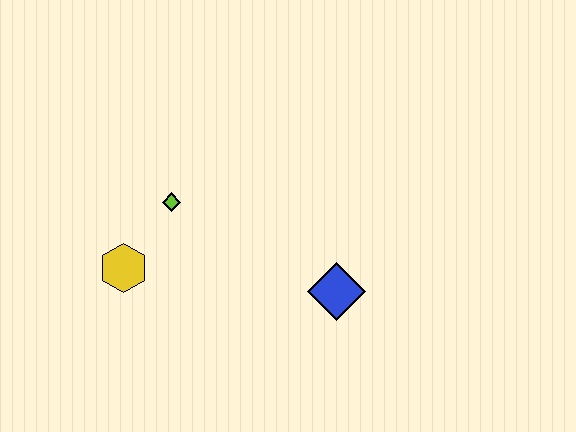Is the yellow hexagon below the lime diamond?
Yes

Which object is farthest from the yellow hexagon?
The blue diamond is farthest from the yellow hexagon.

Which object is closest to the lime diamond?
The yellow hexagon is closest to the lime diamond.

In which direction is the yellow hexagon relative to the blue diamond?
The yellow hexagon is to the left of the blue diamond.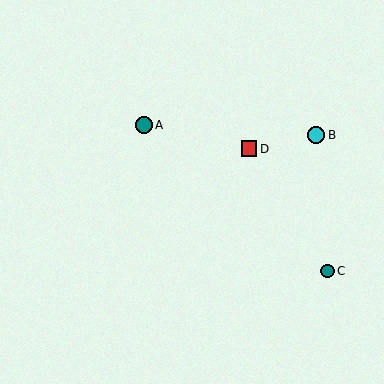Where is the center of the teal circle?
The center of the teal circle is at (144, 125).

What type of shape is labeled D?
Shape D is a red square.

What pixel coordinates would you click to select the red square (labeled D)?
Click at (249, 149) to select the red square D.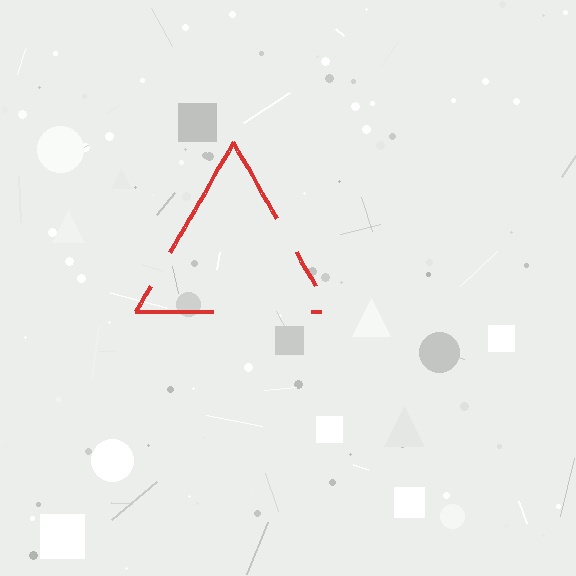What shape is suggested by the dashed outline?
The dashed outline suggests a triangle.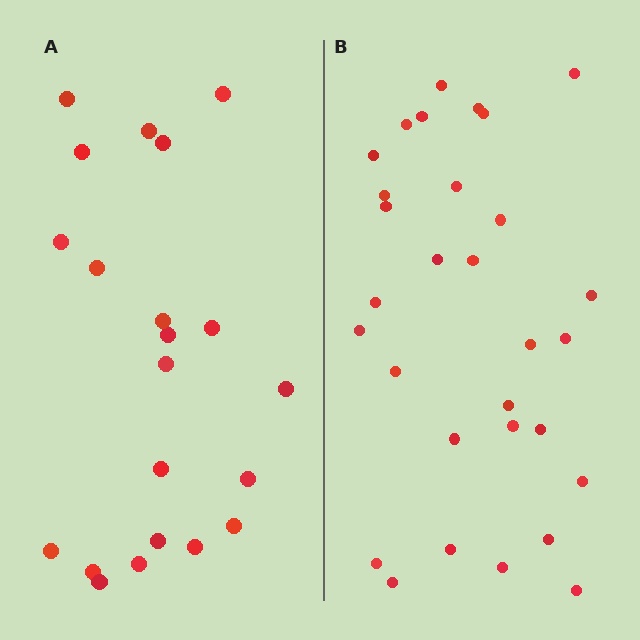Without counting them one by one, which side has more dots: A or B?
Region B (the right region) has more dots.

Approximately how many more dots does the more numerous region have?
Region B has roughly 8 or so more dots than region A.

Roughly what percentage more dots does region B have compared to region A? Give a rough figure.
About 45% more.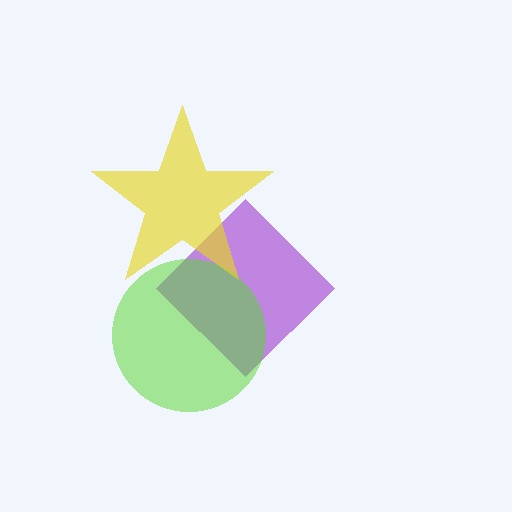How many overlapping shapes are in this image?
There are 3 overlapping shapes in the image.